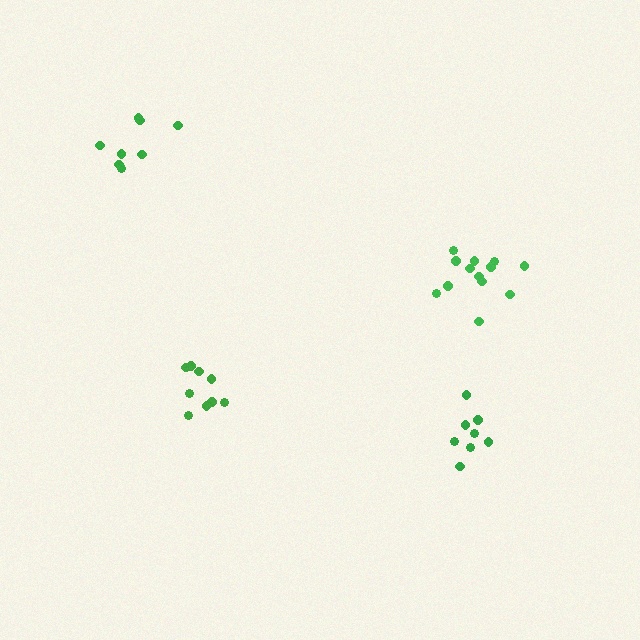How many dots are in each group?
Group 1: 8 dots, Group 2: 9 dots, Group 3: 13 dots, Group 4: 8 dots (38 total).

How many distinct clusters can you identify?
There are 4 distinct clusters.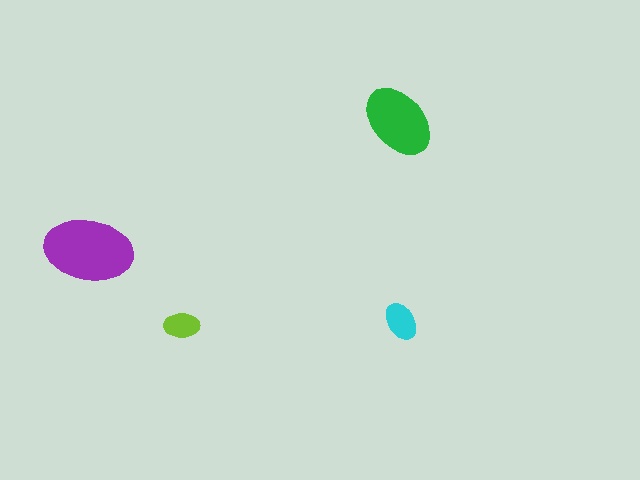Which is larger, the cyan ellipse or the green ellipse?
The green one.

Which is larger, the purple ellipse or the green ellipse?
The purple one.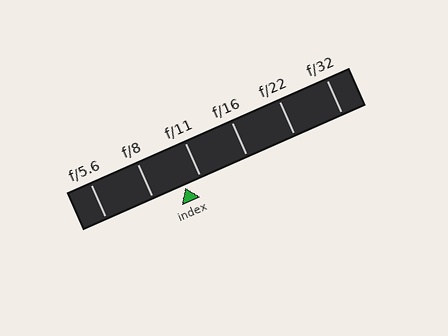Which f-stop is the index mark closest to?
The index mark is closest to f/11.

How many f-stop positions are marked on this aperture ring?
There are 6 f-stop positions marked.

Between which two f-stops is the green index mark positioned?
The index mark is between f/8 and f/11.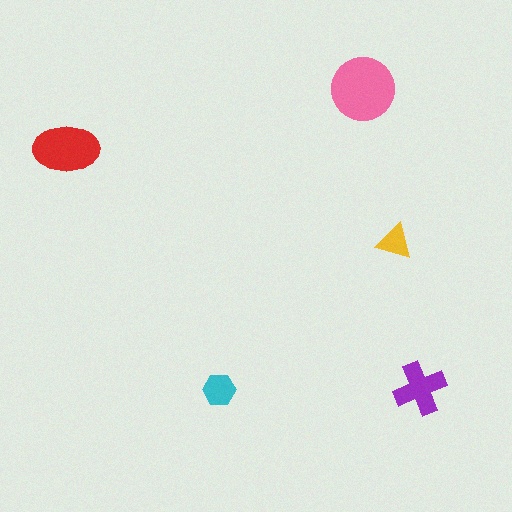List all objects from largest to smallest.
The pink circle, the red ellipse, the purple cross, the cyan hexagon, the yellow triangle.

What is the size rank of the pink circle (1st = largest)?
1st.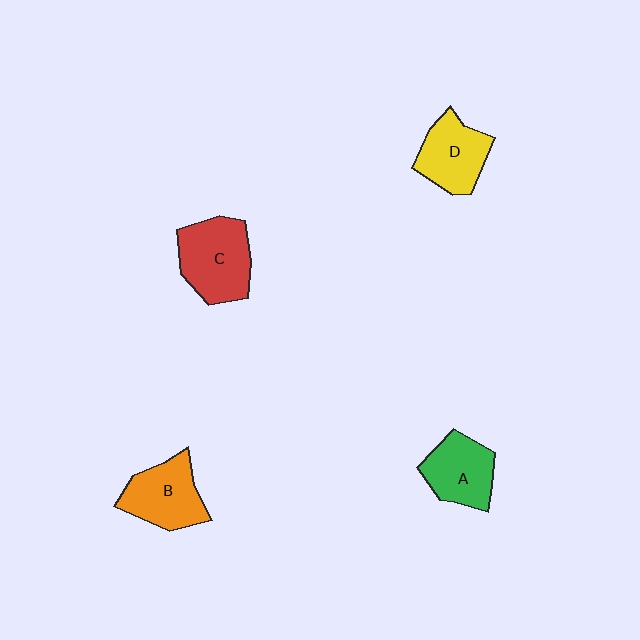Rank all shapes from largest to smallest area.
From largest to smallest: C (red), B (orange), D (yellow), A (green).